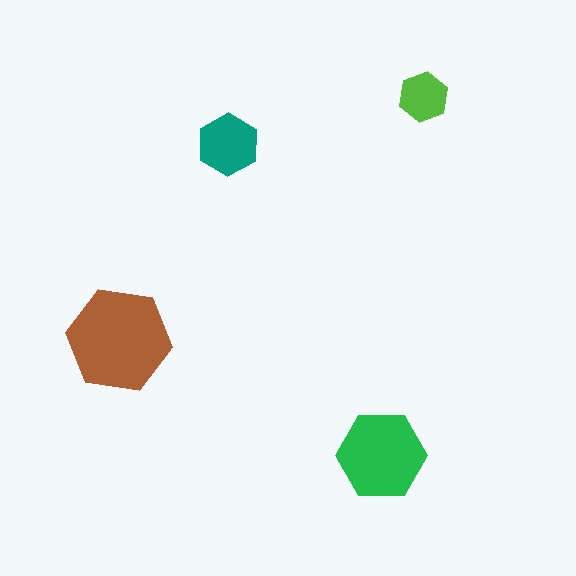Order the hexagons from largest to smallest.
the brown one, the green one, the teal one, the lime one.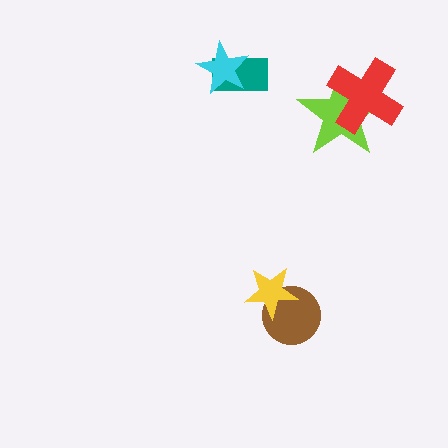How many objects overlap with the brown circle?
1 object overlaps with the brown circle.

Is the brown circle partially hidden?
Yes, it is partially covered by another shape.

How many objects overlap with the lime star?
1 object overlaps with the lime star.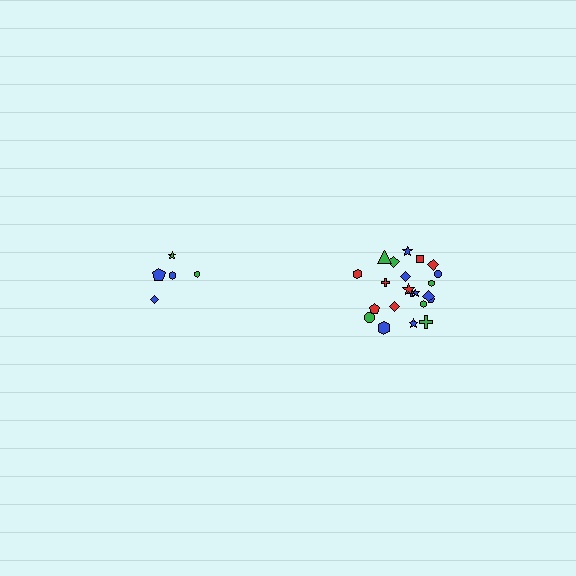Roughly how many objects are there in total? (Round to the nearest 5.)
Roughly 25 objects in total.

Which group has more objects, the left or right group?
The right group.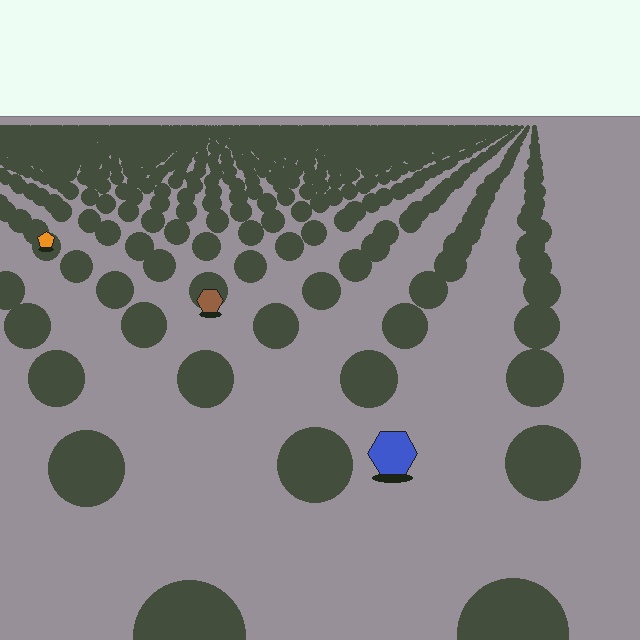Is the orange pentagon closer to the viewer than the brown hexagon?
No. The brown hexagon is closer — you can tell from the texture gradient: the ground texture is coarser near it.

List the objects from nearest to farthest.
From nearest to farthest: the blue hexagon, the brown hexagon, the orange pentagon.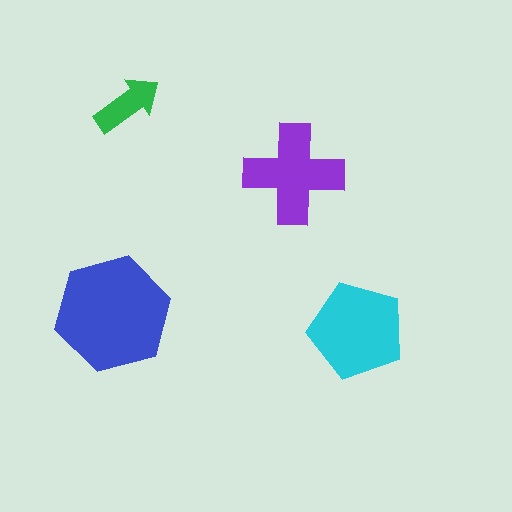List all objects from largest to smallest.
The blue hexagon, the cyan pentagon, the purple cross, the green arrow.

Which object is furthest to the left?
The blue hexagon is leftmost.